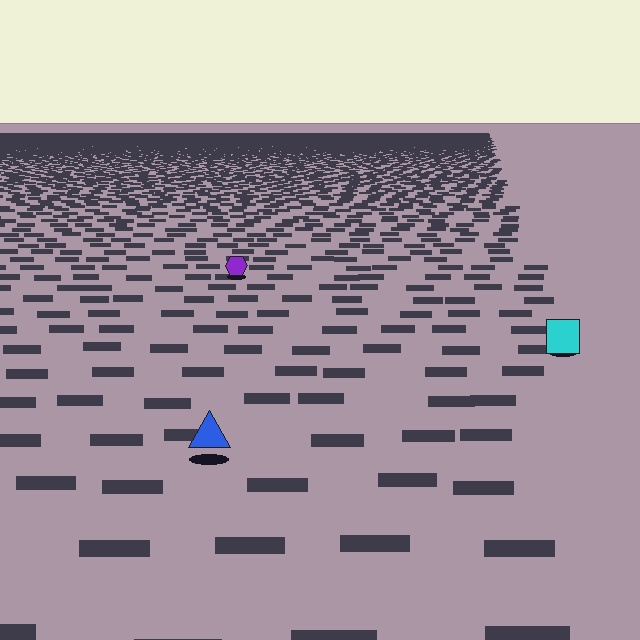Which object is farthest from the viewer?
The purple hexagon is farthest from the viewer. It appears smaller and the ground texture around it is denser.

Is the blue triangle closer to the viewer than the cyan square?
Yes. The blue triangle is closer — you can tell from the texture gradient: the ground texture is coarser near it.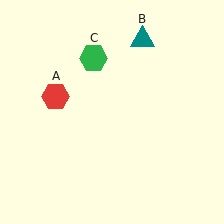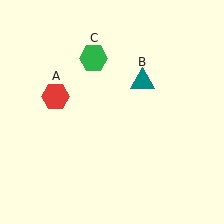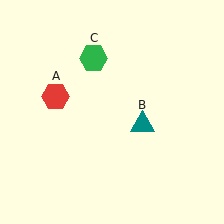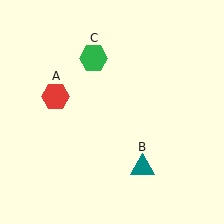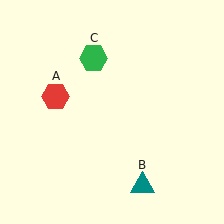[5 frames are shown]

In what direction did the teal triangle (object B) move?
The teal triangle (object B) moved down.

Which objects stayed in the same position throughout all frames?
Red hexagon (object A) and green hexagon (object C) remained stationary.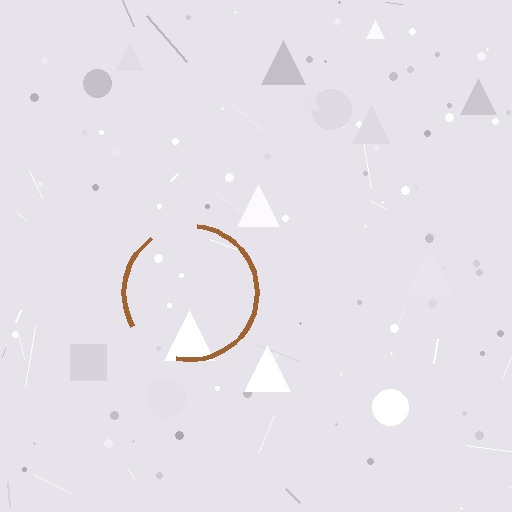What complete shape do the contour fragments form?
The contour fragments form a circle.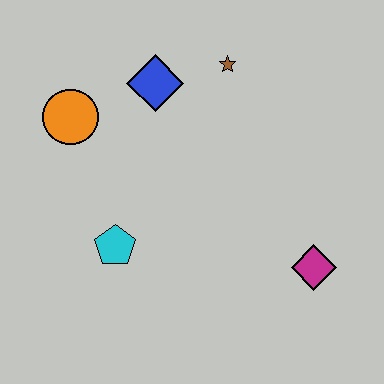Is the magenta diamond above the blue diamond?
No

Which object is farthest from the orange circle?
The magenta diamond is farthest from the orange circle.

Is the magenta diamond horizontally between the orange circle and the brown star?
No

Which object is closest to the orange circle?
The blue diamond is closest to the orange circle.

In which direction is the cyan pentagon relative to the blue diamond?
The cyan pentagon is below the blue diamond.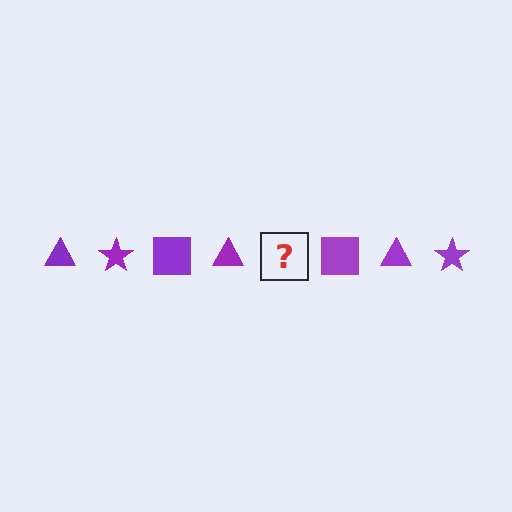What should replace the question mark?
The question mark should be replaced with a purple star.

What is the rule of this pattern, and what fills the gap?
The rule is that the pattern cycles through triangle, star, square shapes in purple. The gap should be filled with a purple star.